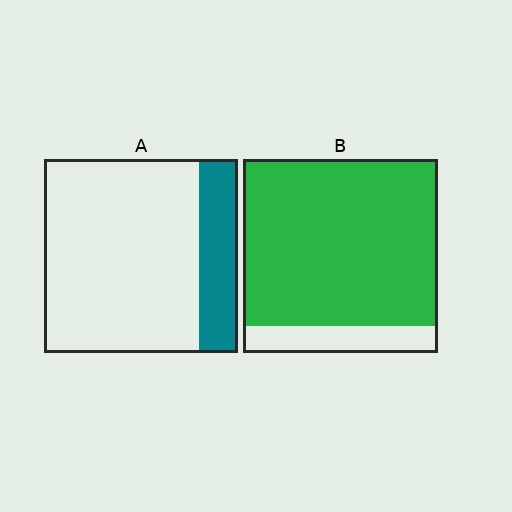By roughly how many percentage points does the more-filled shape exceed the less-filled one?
By roughly 65 percentage points (B over A).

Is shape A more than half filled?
No.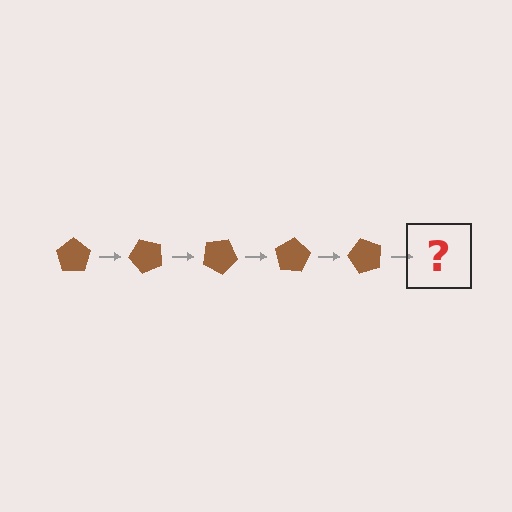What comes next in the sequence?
The next element should be a brown pentagon rotated 250 degrees.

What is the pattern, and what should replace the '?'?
The pattern is that the pentagon rotates 50 degrees each step. The '?' should be a brown pentagon rotated 250 degrees.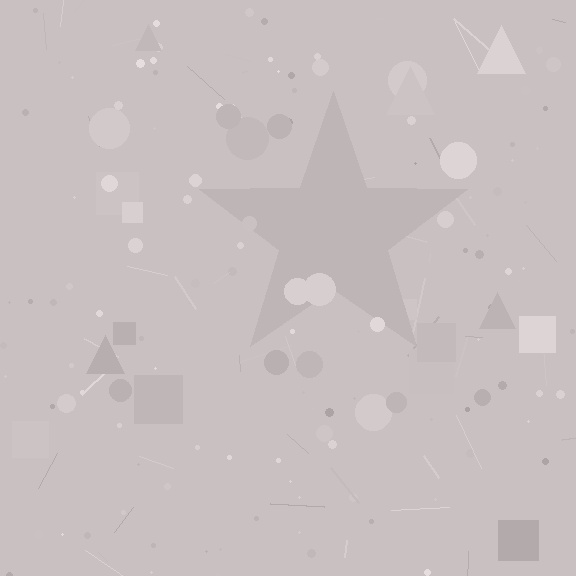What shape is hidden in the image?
A star is hidden in the image.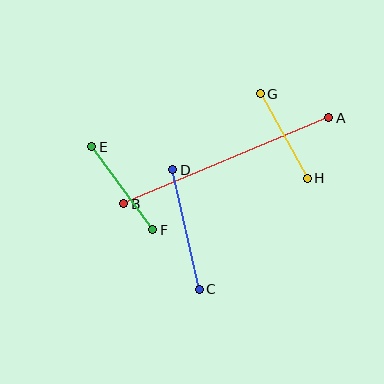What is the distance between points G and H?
The distance is approximately 97 pixels.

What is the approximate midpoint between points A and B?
The midpoint is at approximately (226, 161) pixels.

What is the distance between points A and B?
The distance is approximately 222 pixels.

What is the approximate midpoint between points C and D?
The midpoint is at approximately (186, 229) pixels.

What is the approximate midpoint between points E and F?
The midpoint is at approximately (122, 188) pixels.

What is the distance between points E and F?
The distance is approximately 103 pixels.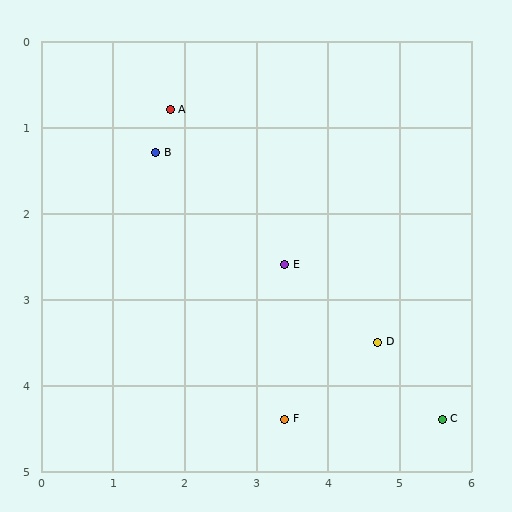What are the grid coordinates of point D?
Point D is at approximately (4.7, 3.5).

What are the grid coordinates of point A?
Point A is at approximately (1.8, 0.8).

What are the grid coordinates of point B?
Point B is at approximately (1.6, 1.3).